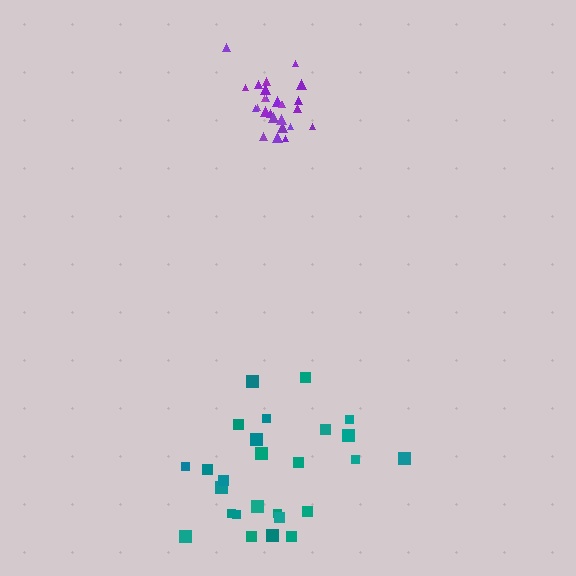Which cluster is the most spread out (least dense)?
Teal.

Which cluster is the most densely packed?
Purple.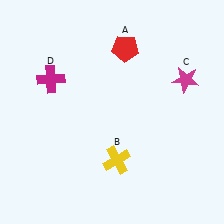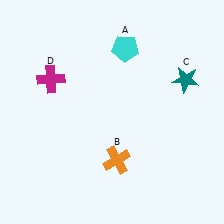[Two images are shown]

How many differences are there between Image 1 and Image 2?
There are 3 differences between the two images.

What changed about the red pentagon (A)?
In Image 1, A is red. In Image 2, it changed to cyan.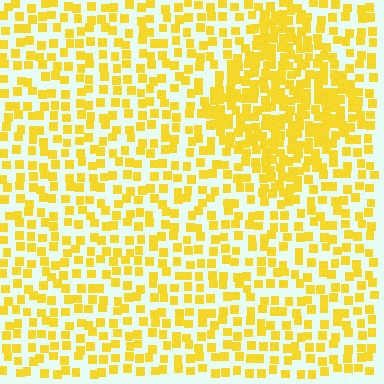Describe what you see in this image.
The image contains small yellow elements arranged at two different densities. A diamond-shaped region is visible where the elements are more densely packed than the surrounding area.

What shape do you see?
I see a diamond.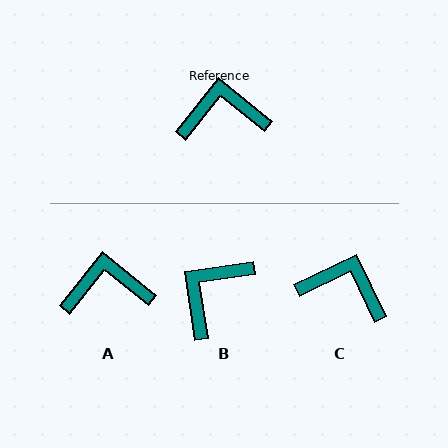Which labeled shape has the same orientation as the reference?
A.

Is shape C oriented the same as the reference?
No, it is off by about 25 degrees.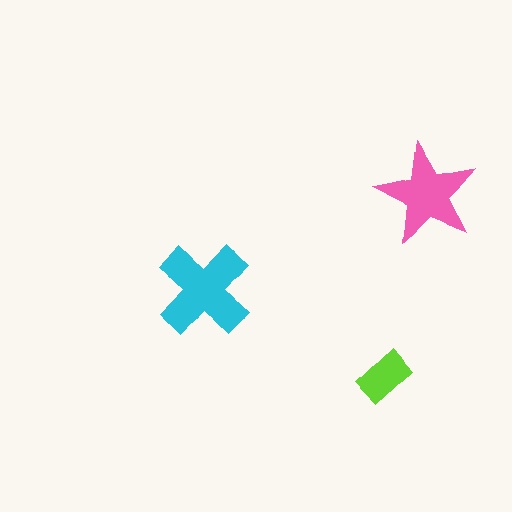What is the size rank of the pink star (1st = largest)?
2nd.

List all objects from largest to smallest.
The cyan cross, the pink star, the lime rectangle.